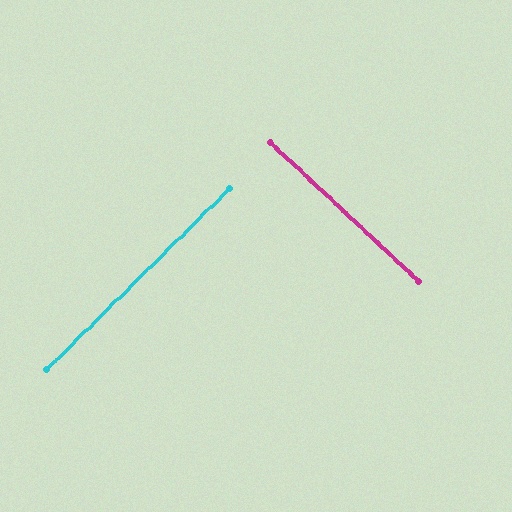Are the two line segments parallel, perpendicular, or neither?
Perpendicular — they meet at approximately 88°.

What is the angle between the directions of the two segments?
Approximately 88 degrees.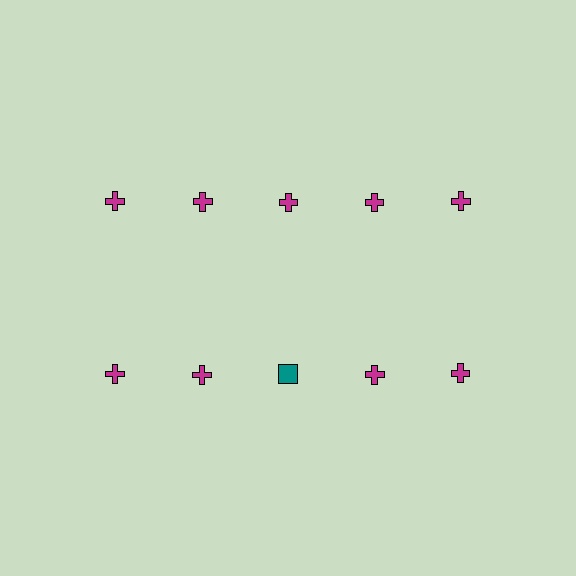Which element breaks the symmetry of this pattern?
The teal square in the second row, center column breaks the symmetry. All other shapes are magenta crosses.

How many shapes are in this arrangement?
There are 10 shapes arranged in a grid pattern.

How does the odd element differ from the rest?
It differs in both color (teal instead of magenta) and shape (square instead of cross).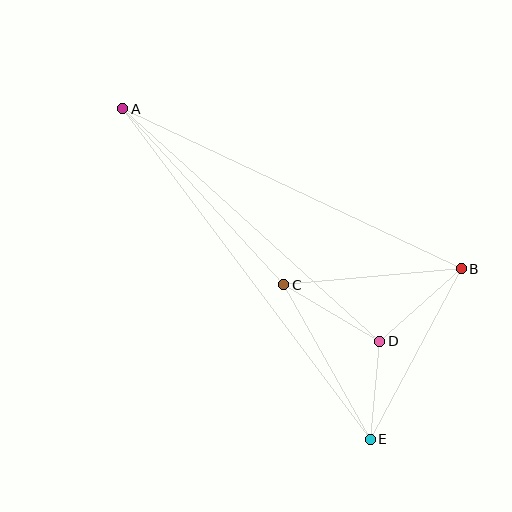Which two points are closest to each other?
Points D and E are closest to each other.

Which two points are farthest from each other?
Points A and E are farthest from each other.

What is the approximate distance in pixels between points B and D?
The distance between B and D is approximately 109 pixels.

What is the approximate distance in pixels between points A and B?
The distance between A and B is approximately 374 pixels.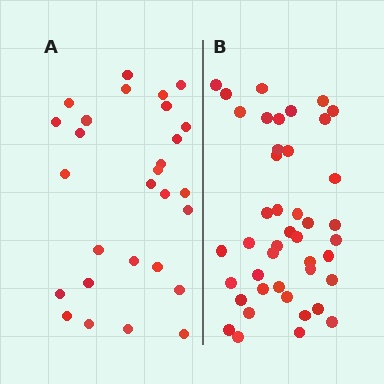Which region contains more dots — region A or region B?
Region B (the right region) has more dots.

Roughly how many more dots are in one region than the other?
Region B has approximately 15 more dots than region A.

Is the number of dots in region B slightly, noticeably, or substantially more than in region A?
Region B has substantially more. The ratio is roughly 1.5 to 1.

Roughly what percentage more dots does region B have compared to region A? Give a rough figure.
About 55% more.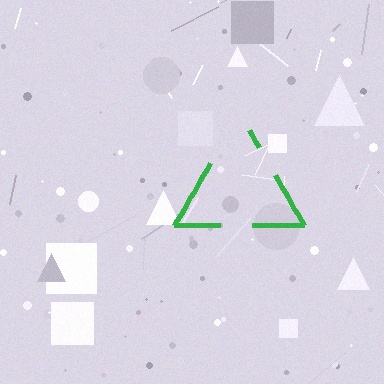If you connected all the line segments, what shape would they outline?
They would outline a triangle.